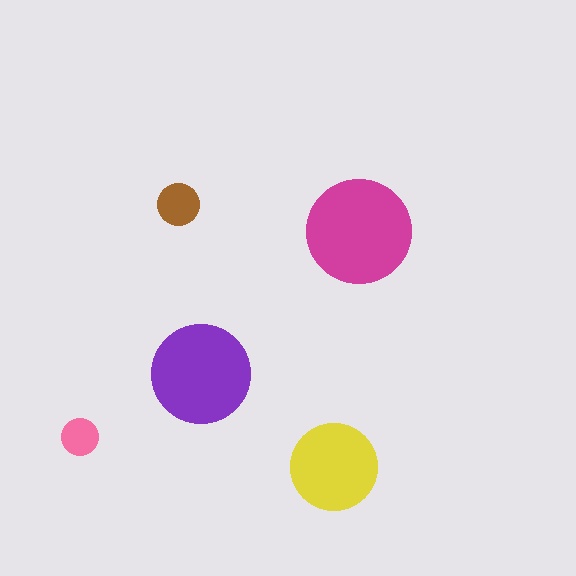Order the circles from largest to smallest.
the magenta one, the purple one, the yellow one, the brown one, the pink one.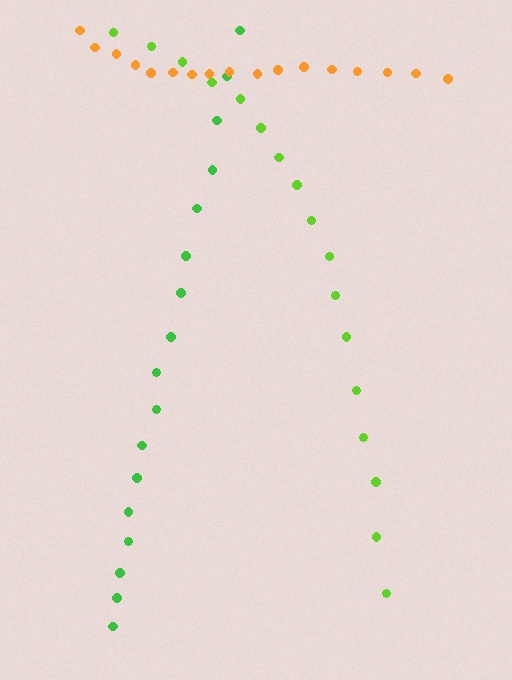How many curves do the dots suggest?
There are 3 distinct paths.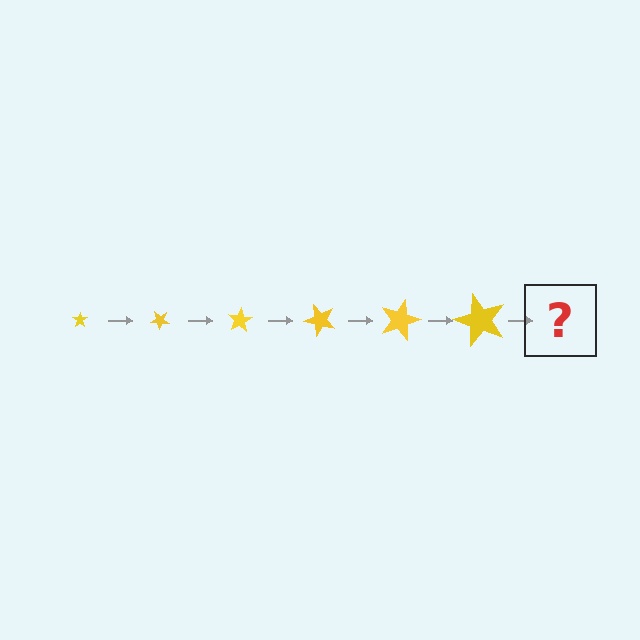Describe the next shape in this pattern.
It should be a star, larger than the previous one and rotated 240 degrees from the start.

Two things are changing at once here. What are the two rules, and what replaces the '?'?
The two rules are that the star grows larger each step and it rotates 40 degrees each step. The '?' should be a star, larger than the previous one and rotated 240 degrees from the start.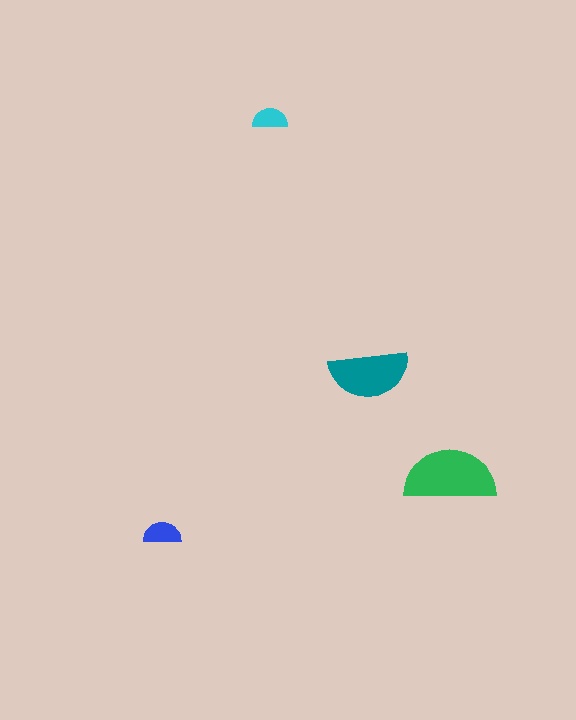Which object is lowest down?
The blue semicircle is bottommost.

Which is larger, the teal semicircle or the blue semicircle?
The teal one.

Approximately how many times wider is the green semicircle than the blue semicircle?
About 2.5 times wider.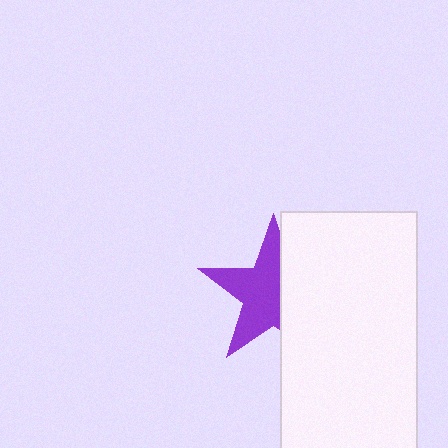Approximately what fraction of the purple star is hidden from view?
Roughly 41% of the purple star is hidden behind the white rectangle.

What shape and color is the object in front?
The object in front is a white rectangle.